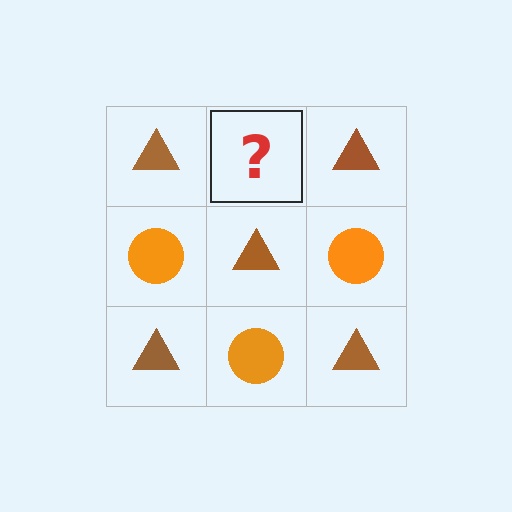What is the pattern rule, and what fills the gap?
The rule is that it alternates brown triangle and orange circle in a checkerboard pattern. The gap should be filled with an orange circle.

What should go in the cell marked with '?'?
The missing cell should contain an orange circle.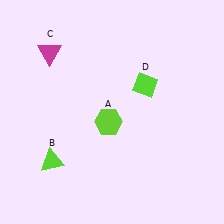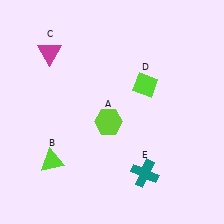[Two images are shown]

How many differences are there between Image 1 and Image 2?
There is 1 difference between the two images.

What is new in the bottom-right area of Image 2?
A teal cross (E) was added in the bottom-right area of Image 2.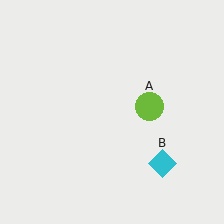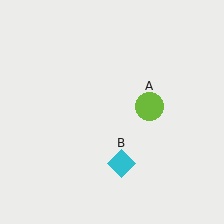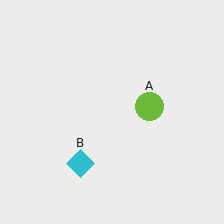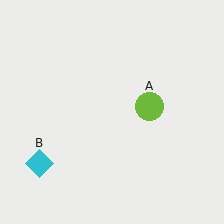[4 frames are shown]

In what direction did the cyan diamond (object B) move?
The cyan diamond (object B) moved left.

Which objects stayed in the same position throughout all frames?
Lime circle (object A) remained stationary.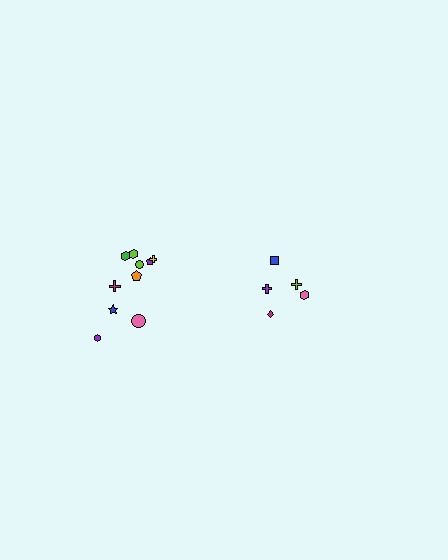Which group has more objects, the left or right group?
The left group.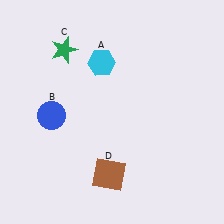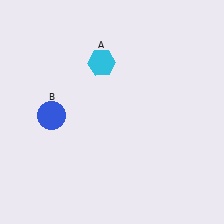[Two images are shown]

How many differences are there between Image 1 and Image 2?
There are 2 differences between the two images.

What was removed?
The brown square (D), the green star (C) were removed in Image 2.